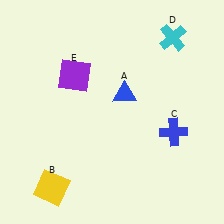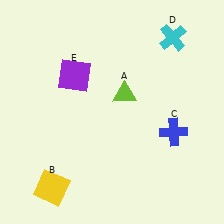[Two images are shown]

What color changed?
The triangle (A) changed from blue in Image 1 to lime in Image 2.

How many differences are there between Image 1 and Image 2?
There is 1 difference between the two images.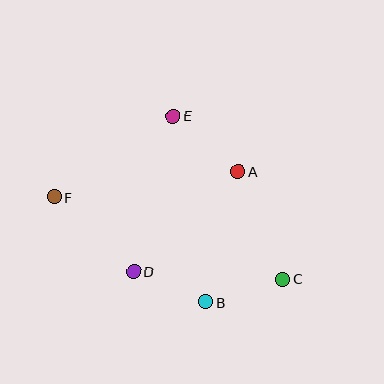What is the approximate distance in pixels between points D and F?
The distance between D and F is approximately 109 pixels.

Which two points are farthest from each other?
Points C and F are farthest from each other.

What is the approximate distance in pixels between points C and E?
The distance between C and E is approximately 197 pixels.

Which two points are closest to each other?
Points B and D are closest to each other.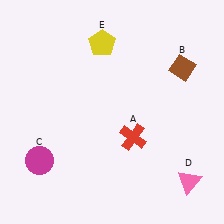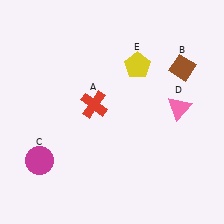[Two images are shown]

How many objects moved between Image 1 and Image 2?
3 objects moved between the two images.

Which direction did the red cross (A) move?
The red cross (A) moved left.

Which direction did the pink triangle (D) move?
The pink triangle (D) moved up.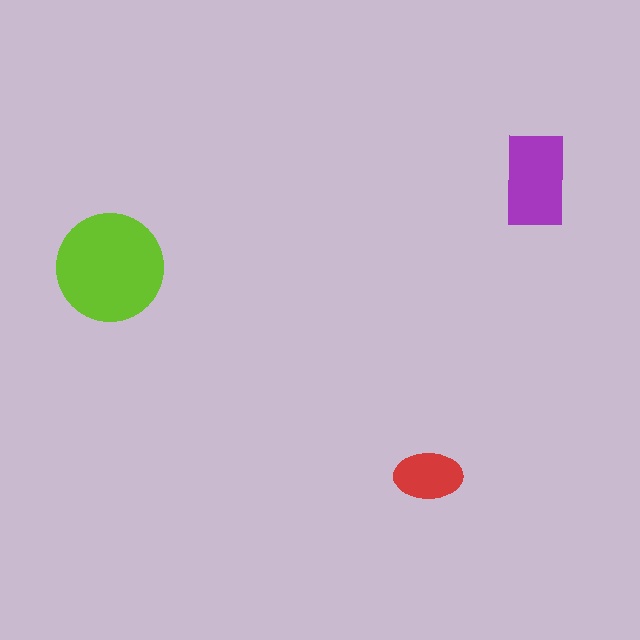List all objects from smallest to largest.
The red ellipse, the purple rectangle, the lime circle.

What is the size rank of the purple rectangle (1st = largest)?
2nd.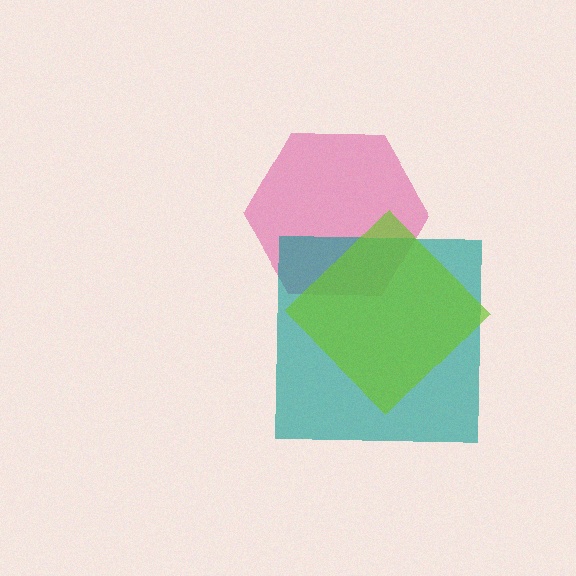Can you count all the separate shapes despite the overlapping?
Yes, there are 3 separate shapes.